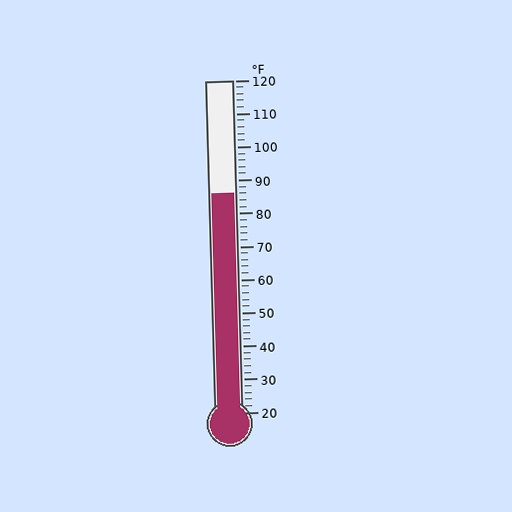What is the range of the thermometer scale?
The thermometer scale ranges from 20°F to 120°F.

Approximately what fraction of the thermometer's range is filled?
The thermometer is filled to approximately 65% of its range.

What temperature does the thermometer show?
The thermometer shows approximately 86°F.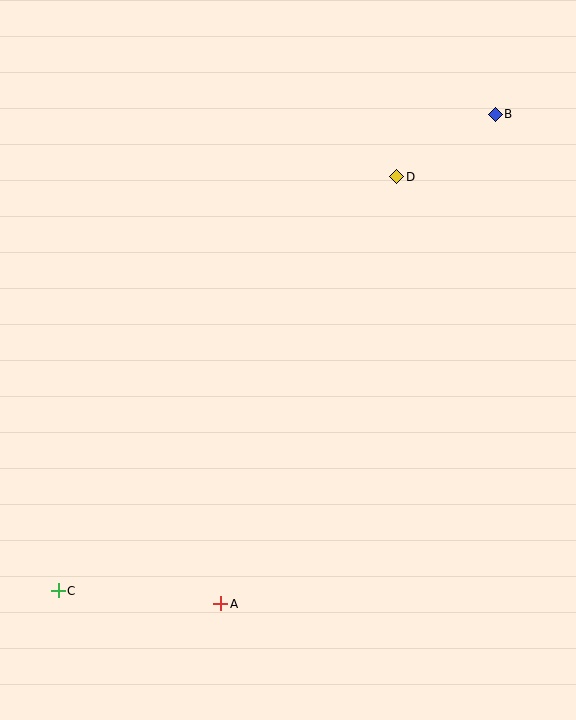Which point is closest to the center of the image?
Point D at (397, 177) is closest to the center.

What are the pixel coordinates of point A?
Point A is at (221, 604).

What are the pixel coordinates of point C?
Point C is at (58, 591).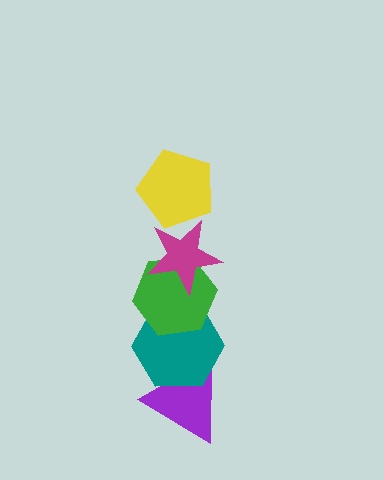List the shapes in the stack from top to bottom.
From top to bottom: the yellow pentagon, the magenta star, the green hexagon, the teal hexagon, the purple triangle.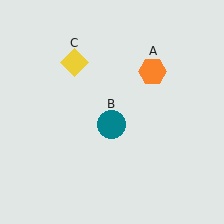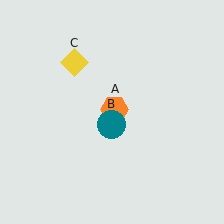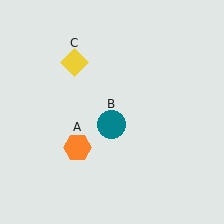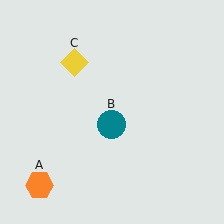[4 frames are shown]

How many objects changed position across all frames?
1 object changed position: orange hexagon (object A).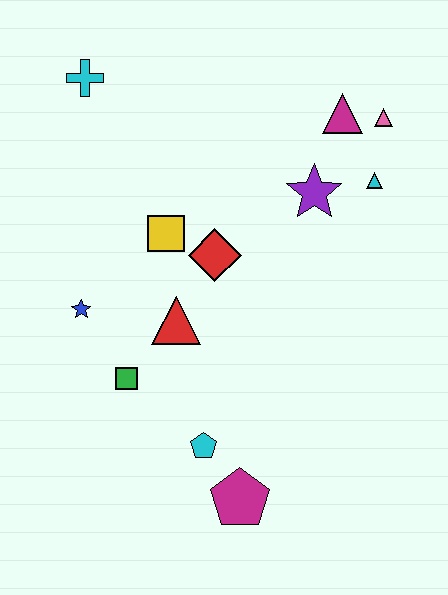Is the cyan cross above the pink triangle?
Yes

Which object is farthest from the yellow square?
The magenta pentagon is farthest from the yellow square.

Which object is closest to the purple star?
The cyan triangle is closest to the purple star.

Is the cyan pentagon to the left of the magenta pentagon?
Yes